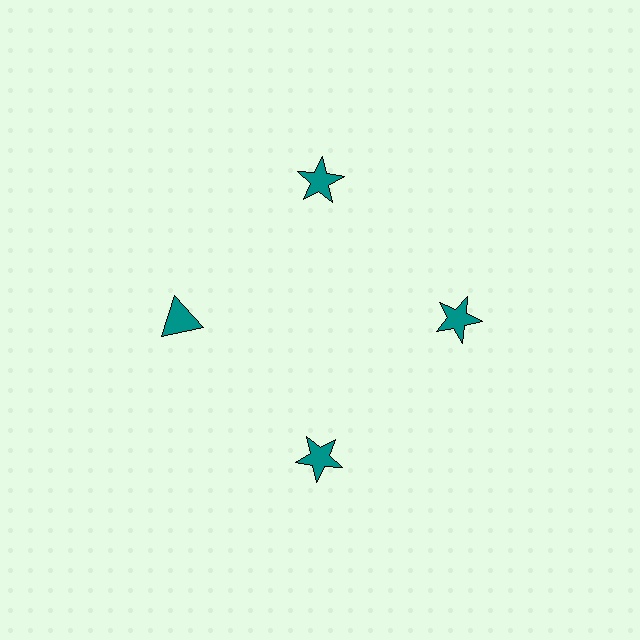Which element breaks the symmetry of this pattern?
The teal triangle at roughly the 9 o'clock position breaks the symmetry. All other shapes are teal stars.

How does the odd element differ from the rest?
It has a different shape: triangle instead of star.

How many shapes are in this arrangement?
There are 4 shapes arranged in a ring pattern.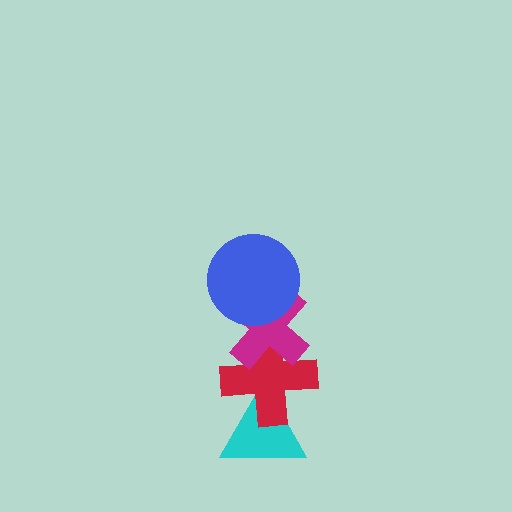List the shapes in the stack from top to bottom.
From top to bottom: the blue circle, the magenta cross, the red cross, the cyan triangle.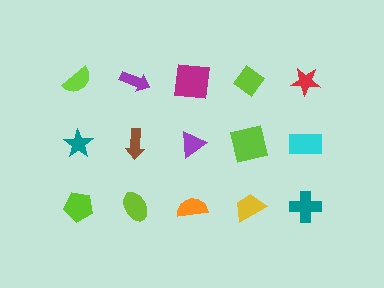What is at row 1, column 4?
A lime diamond.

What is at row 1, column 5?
A red star.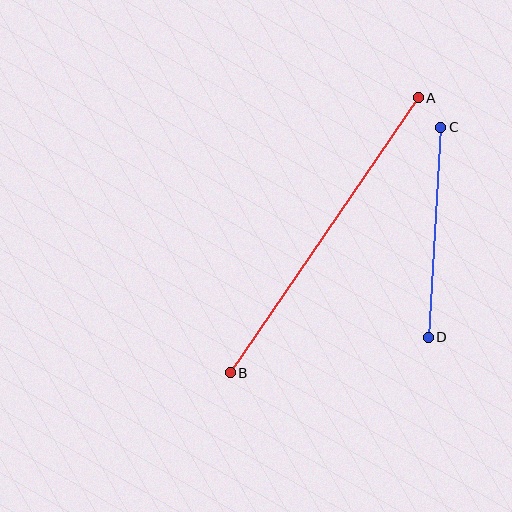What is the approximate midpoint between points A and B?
The midpoint is at approximately (324, 235) pixels.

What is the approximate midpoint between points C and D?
The midpoint is at approximately (435, 232) pixels.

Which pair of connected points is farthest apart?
Points A and B are farthest apart.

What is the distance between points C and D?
The distance is approximately 210 pixels.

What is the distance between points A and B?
The distance is approximately 333 pixels.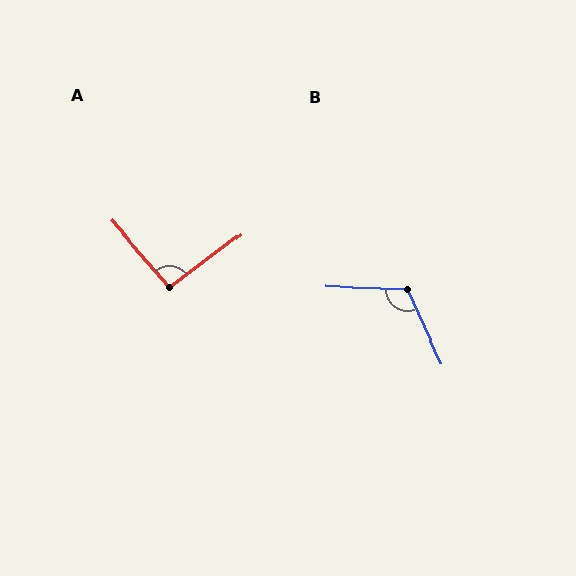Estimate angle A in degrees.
Approximately 94 degrees.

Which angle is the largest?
B, at approximately 117 degrees.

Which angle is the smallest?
A, at approximately 94 degrees.